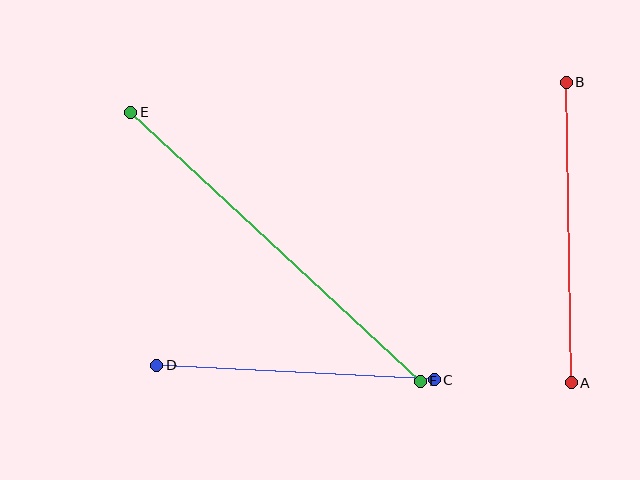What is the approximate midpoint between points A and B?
The midpoint is at approximately (569, 233) pixels.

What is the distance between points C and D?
The distance is approximately 278 pixels.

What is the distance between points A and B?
The distance is approximately 300 pixels.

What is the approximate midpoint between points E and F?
The midpoint is at approximately (275, 247) pixels.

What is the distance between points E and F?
The distance is approximately 395 pixels.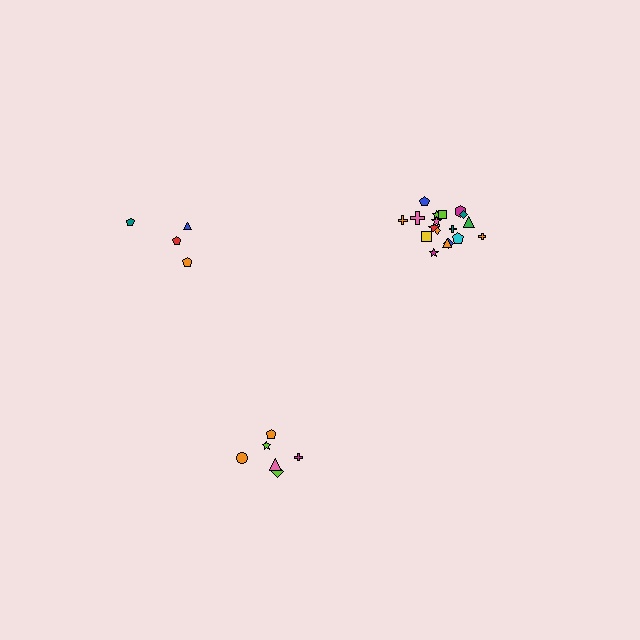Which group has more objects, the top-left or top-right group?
The top-right group.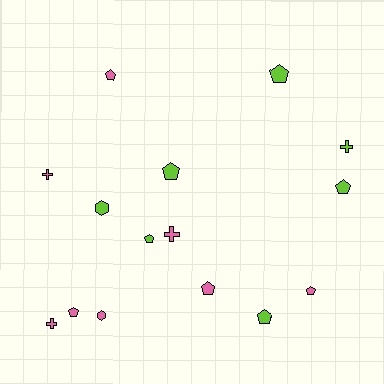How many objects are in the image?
There are 15 objects.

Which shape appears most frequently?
Pentagon, with 9 objects.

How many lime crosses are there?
There is 1 lime cross.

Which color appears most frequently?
Pink, with 8 objects.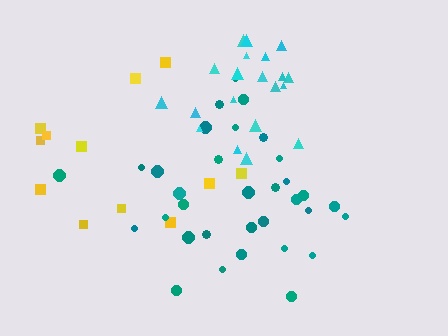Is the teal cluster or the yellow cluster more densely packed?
Teal.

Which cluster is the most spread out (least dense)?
Yellow.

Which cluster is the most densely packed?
Cyan.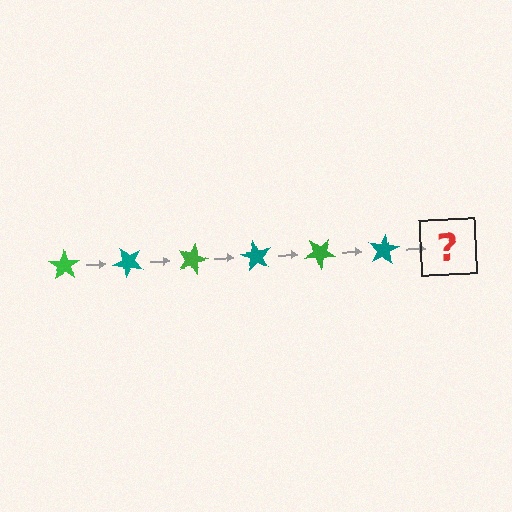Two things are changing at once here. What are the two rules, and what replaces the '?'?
The two rules are that it rotates 45 degrees each step and the color cycles through green and teal. The '?' should be a green star, rotated 270 degrees from the start.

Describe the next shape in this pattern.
It should be a green star, rotated 270 degrees from the start.